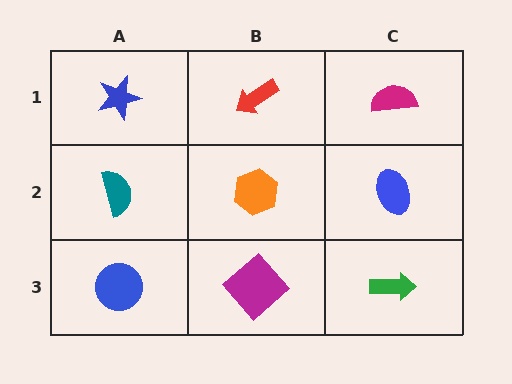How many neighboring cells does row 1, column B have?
3.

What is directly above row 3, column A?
A teal semicircle.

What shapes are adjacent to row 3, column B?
An orange hexagon (row 2, column B), a blue circle (row 3, column A), a green arrow (row 3, column C).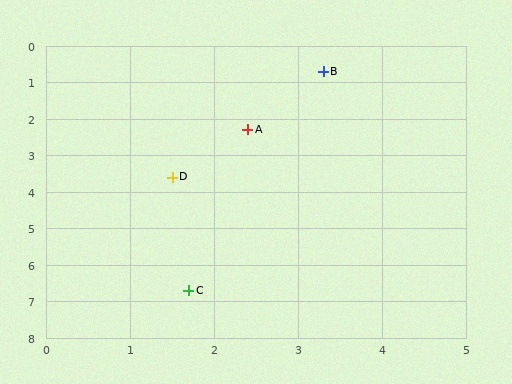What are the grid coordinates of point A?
Point A is at approximately (2.4, 2.3).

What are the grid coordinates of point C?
Point C is at approximately (1.7, 6.7).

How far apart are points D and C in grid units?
Points D and C are about 3.1 grid units apart.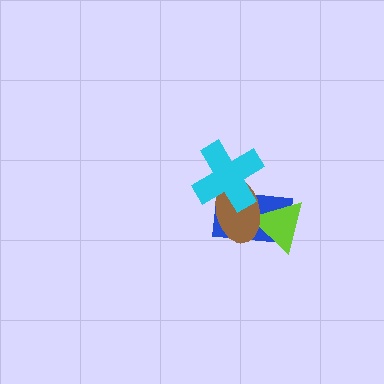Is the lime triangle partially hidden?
Yes, it is partially covered by another shape.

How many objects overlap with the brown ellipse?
3 objects overlap with the brown ellipse.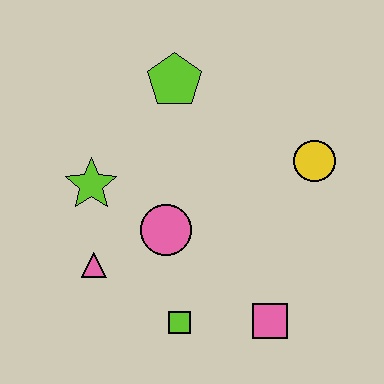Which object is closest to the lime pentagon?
The lime star is closest to the lime pentagon.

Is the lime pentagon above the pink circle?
Yes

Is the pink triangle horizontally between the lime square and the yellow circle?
No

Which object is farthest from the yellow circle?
The pink triangle is farthest from the yellow circle.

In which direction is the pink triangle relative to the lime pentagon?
The pink triangle is below the lime pentagon.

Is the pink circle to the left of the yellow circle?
Yes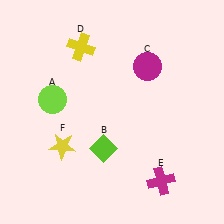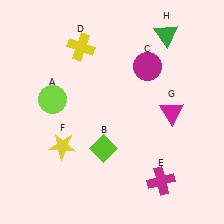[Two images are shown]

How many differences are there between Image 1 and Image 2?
There are 2 differences between the two images.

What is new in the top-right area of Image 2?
A green triangle (H) was added in the top-right area of Image 2.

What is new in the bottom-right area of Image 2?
A magenta triangle (G) was added in the bottom-right area of Image 2.